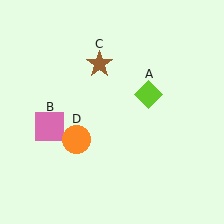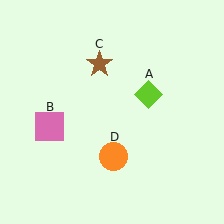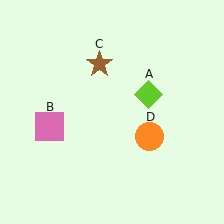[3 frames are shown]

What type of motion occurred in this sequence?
The orange circle (object D) rotated counterclockwise around the center of the scene.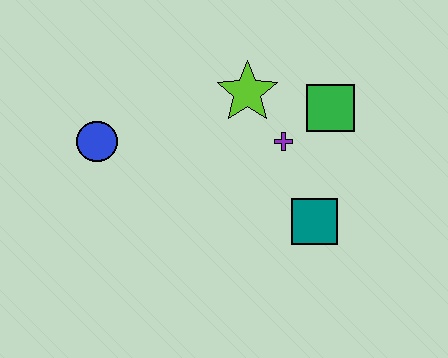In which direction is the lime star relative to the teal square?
The lime star is above the teal square.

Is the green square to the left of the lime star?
No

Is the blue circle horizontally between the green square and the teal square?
No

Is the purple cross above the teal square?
Yes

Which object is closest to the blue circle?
The lime star is closest to the blue circle.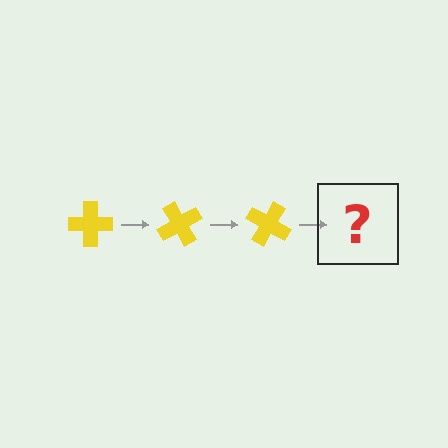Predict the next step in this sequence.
The next step is a yellow cross rotated 180 degrees.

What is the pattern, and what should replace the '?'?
The pattern is that the cross rotates 60 degrees each step. The '?' should be a yellow cross rotated 180 degrees.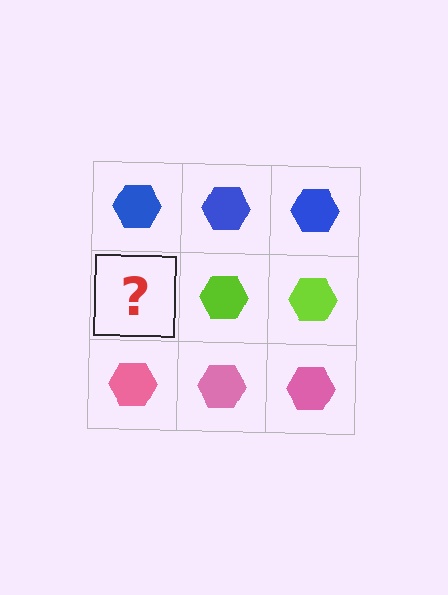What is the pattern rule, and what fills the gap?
The rule is that each row has a consistent color. The gap should be filled with a lime hexagon.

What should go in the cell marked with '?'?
The missing cell should contain a lime hexagon.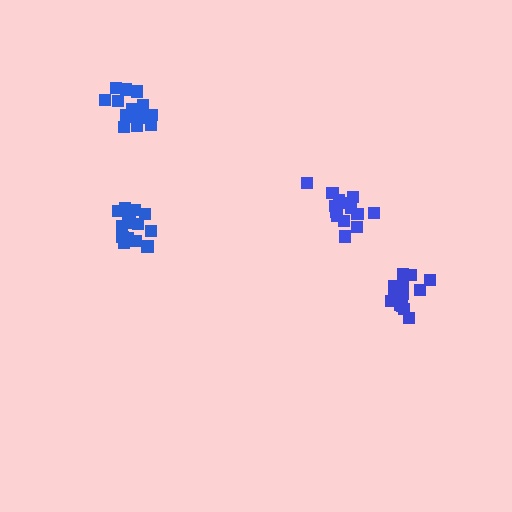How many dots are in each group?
Group 1: 17 dots, Group 2: 14 dots, Group 3: 16 dots, Group 4: 17 dots (64 total).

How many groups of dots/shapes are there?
There are 4 groups.